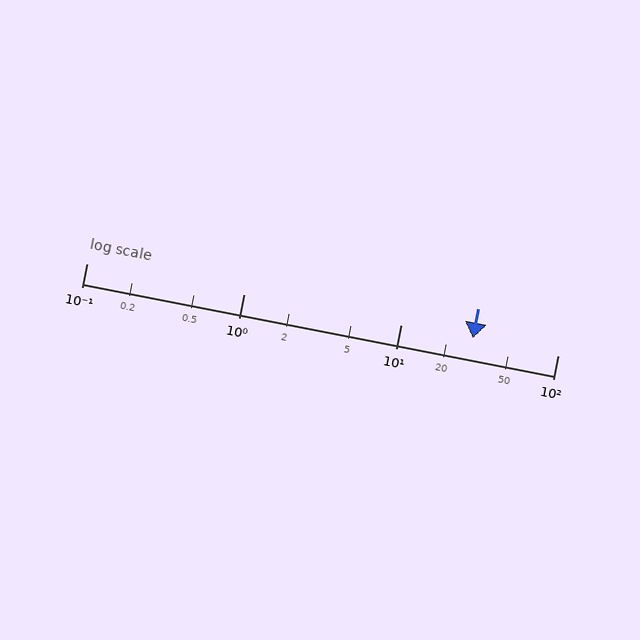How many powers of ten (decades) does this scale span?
The scale spans 3 decades, from 0.1 to 100.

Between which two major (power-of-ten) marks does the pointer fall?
The pointer is between 10 and 100.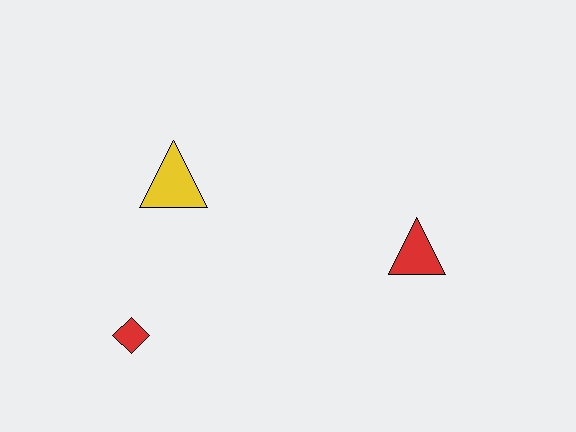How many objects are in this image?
There are 3 objects.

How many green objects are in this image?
There are no green objects.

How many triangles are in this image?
There are 2 triangles.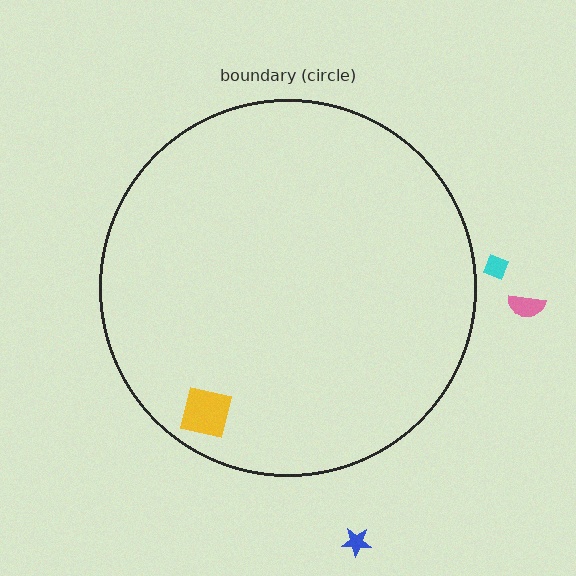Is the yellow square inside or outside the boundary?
Inside.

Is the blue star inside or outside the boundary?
Outside.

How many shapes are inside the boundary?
1 inside, 3 outside.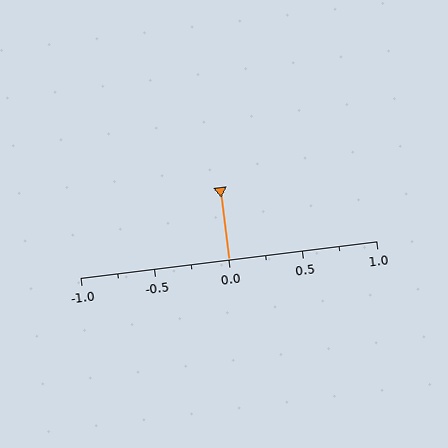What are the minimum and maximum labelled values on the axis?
The axis runs from -1.0 to 1.0.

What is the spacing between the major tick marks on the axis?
The major ticks are spaced 0.5 apart.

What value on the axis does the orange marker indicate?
The marker indicates approximately 0.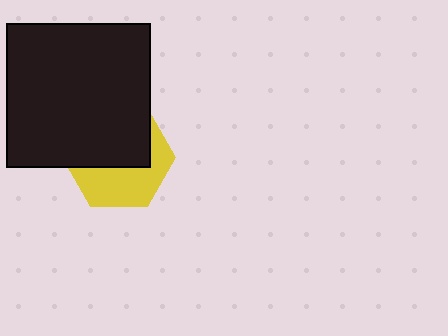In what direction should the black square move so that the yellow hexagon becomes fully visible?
The black square should move up. That is the shortest direction to clear the overlap and leave the yellow hexagon fully visible.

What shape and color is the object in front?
The object in front is a black square.